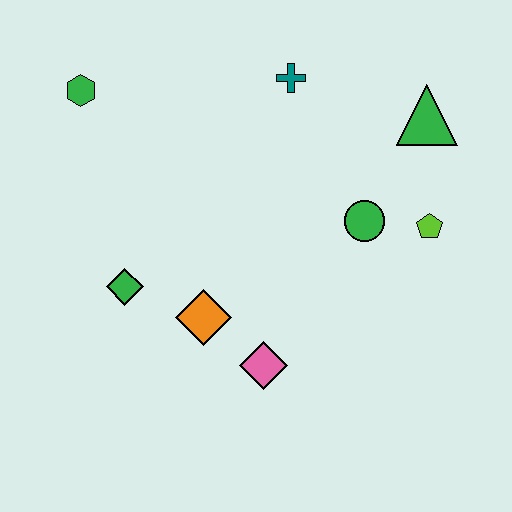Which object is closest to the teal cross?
The green triangle is closest to the teal cross.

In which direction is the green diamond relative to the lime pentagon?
The green diamond is to the left of the lime pentagon.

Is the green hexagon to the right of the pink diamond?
No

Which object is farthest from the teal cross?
The pink diamond is farthest from the teal cross.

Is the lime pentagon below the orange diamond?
No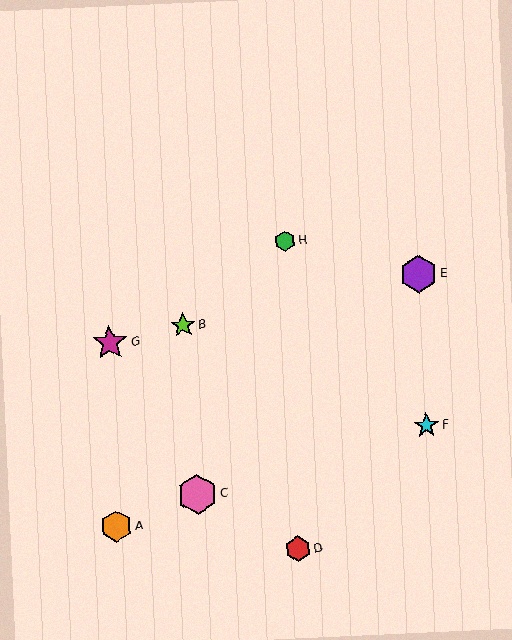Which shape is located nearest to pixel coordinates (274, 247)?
The green hexagon (labeled H) at (285, 241) is nearest to that location.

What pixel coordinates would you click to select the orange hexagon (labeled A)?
Click at (116, 526) to select the orange hexagon A.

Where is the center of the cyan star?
The center of the cyan star is at (427, 425).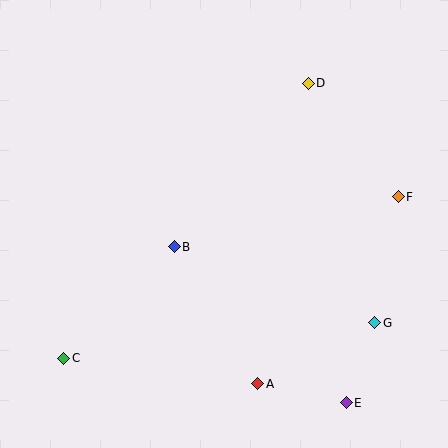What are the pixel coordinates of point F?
Point F is at (398, 197).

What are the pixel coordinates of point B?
Point B is at (174, 247).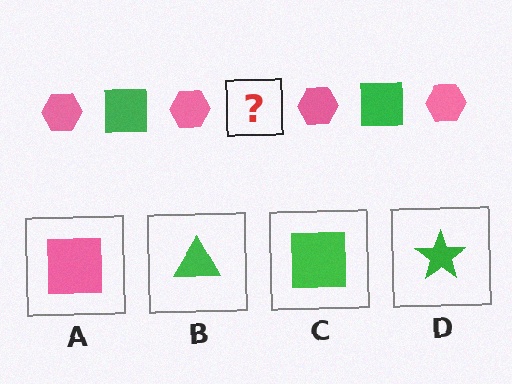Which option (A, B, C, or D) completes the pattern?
C.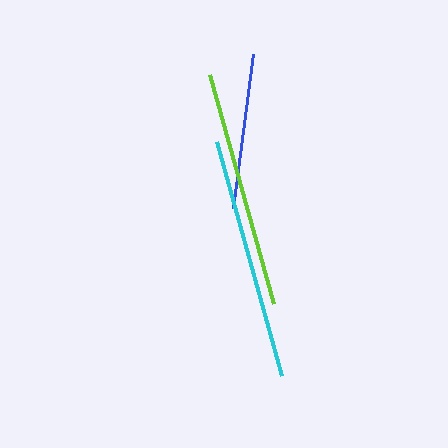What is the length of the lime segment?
The lime segment is approximately 237 pixels long.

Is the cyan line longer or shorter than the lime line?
The cyan line is longer than the lime line.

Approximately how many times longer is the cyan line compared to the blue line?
The cyan line is approximately 1.6 times the length of the blue line.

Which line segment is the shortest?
The blue line is the shortest at approximately 156 pixels.